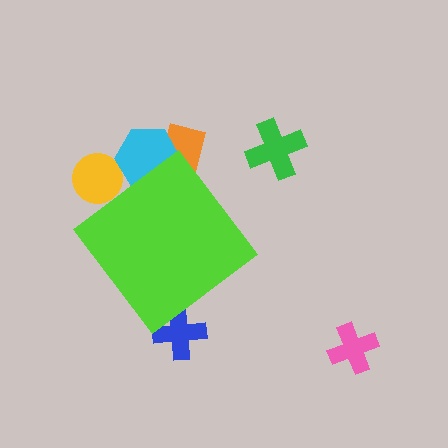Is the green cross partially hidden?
No, the green cross is fully visible.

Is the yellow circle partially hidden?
Yes, the yellow circle is partially hidden behind the lime diamond.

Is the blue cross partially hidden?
Yes, the blue cross is partially hidden behind the lime diamond.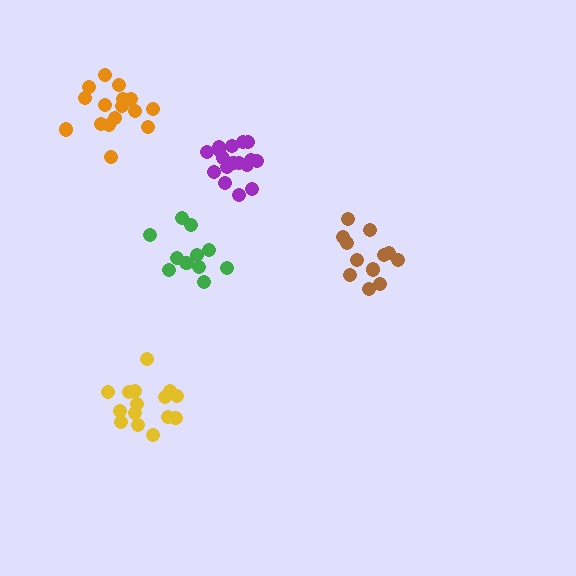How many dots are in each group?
Group 1: 11 dots, Group 2: 17 dots, Group 3: 12 dots, Group 4: 15 dots, Group 5: 16 dots (71 total).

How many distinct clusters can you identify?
There are 5 distinct clusters.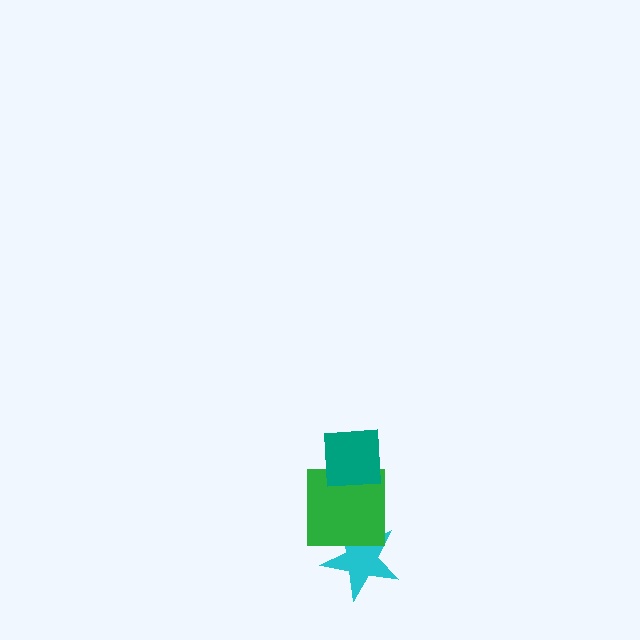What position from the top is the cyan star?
The cyan star is 3rd from the top.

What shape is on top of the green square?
The teal square is on top of the green square.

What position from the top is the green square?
The green square is 2nd from the top.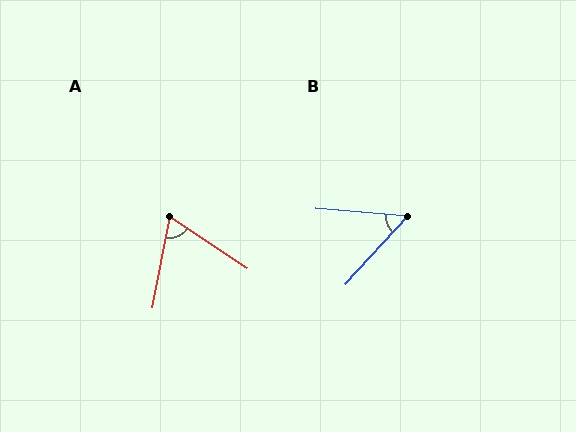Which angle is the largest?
A, at approximately 67 degrees.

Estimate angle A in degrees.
Approximately 67 degrees.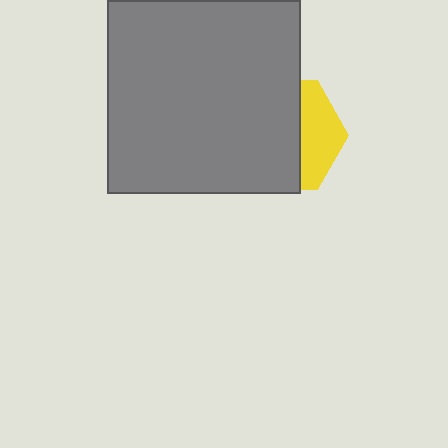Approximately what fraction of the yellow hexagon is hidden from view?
Roughly 67% of the yellow hexagon is hidden behind the gray square.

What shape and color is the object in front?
The object in front is a gray square.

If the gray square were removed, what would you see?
You would see the complete yellow hexagon.